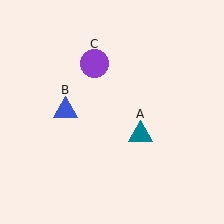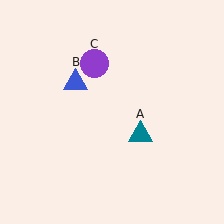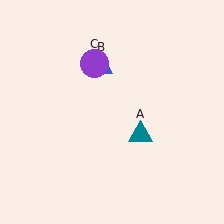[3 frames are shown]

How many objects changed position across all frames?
1 object changed position: blue triangle (object B).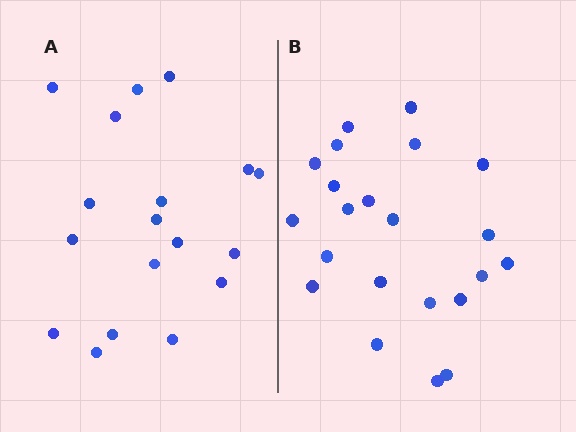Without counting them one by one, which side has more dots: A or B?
Region B (the right region) has more dots.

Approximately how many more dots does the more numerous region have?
Region B has about 4 more dots than region A.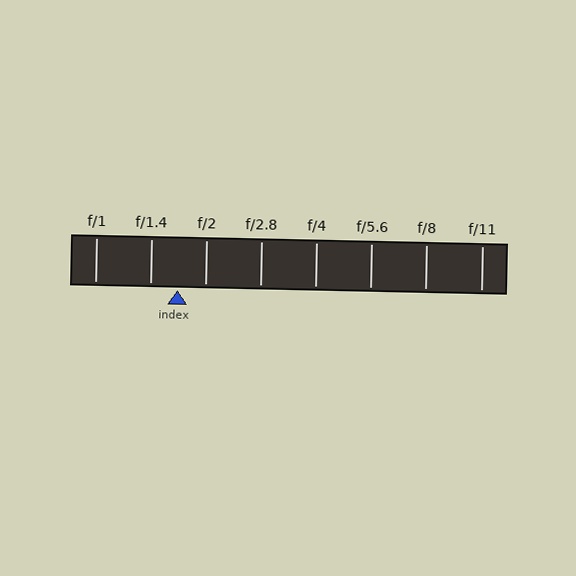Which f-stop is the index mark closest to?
The index mark is closest to f/1.4.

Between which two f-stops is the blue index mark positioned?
The index mark is between f/1.4 and f/2.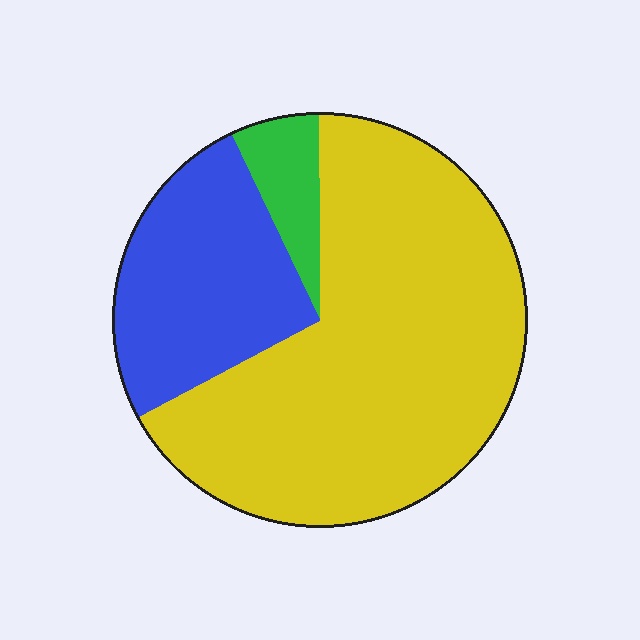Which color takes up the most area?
Yellow, at roughly 65%.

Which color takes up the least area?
Green, at roughly 5%.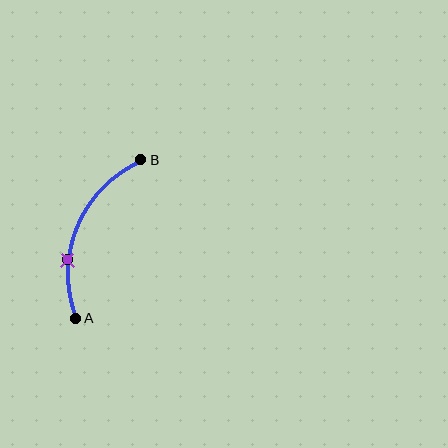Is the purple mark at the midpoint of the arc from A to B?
No. The purple mark lies on the arc but is closer to endpoint A. The arc midpoint would be at the point on the curve equidistant along the arc from both A and B.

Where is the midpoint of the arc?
The arc midpoint is the point on the curve farthest from the straight line joining A and B. It sits to the left of that line.